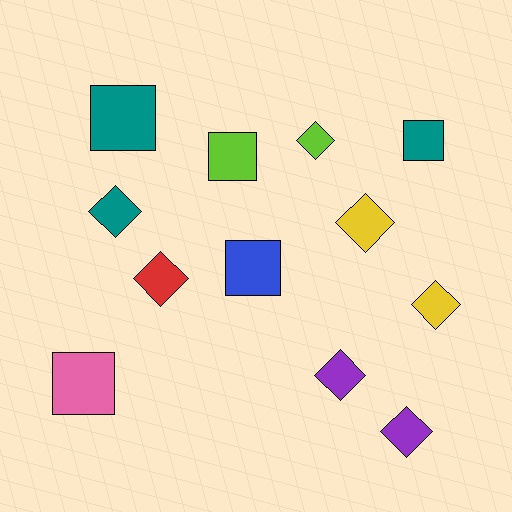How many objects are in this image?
There are 12 objects.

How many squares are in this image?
There are 5 squares.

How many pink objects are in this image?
There is 1 pink object.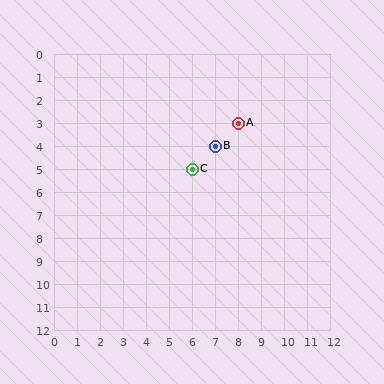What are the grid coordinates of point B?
Point B is at grid coordinates (7, 4).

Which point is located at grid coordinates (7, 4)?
Point B is at (7, 4).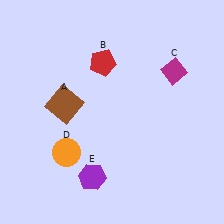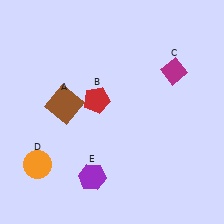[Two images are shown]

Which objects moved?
The objects that moved are: the red pentagon (B), the orange circle (D).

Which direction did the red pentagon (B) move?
The red pentagon (B) moved down.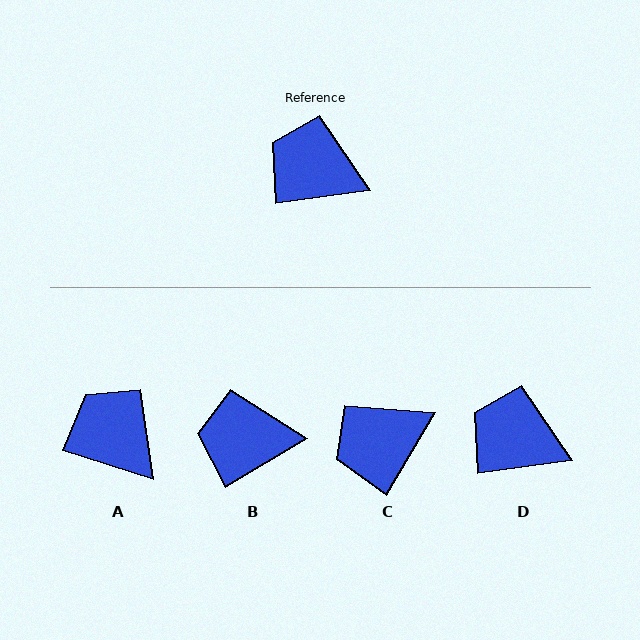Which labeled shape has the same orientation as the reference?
D.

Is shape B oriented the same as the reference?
No, it is off by about 23 degrees.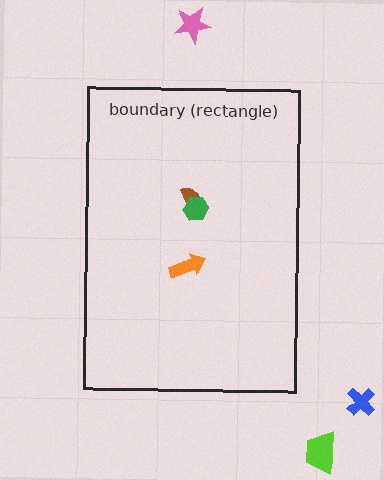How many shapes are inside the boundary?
3 inside, 3 outside.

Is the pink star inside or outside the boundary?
Outside.